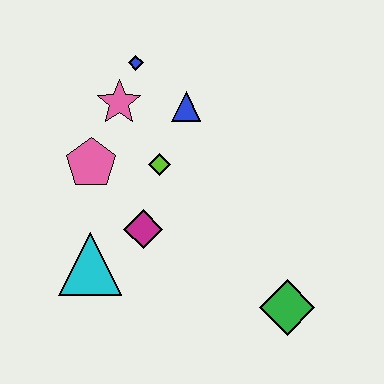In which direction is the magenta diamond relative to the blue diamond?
The magenta diamond is below the blue diamond.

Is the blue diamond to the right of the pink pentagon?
Yes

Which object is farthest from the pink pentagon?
The green diamond is farthest from the pink pentagon.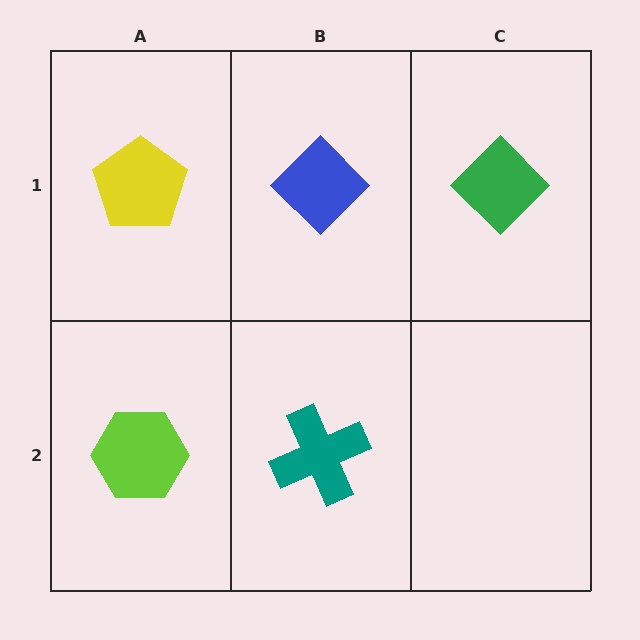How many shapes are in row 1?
3 shapes.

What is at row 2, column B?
A teal cross.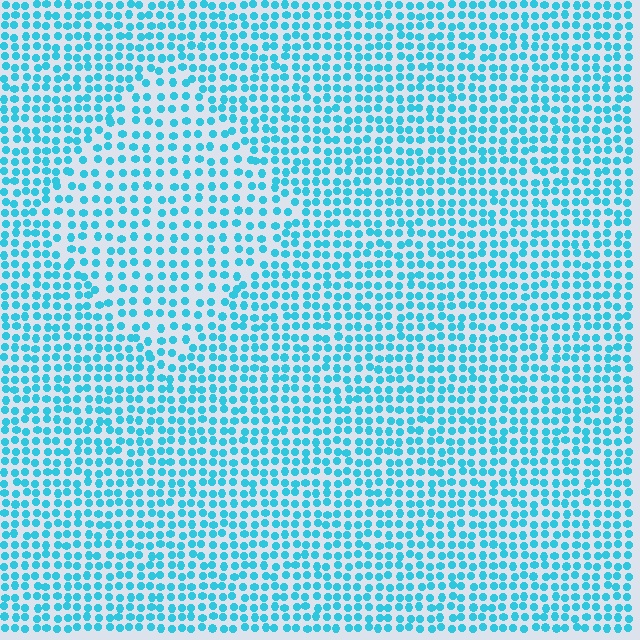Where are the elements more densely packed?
The elements are more densely packed outside the diamond boundary.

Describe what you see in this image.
The image contains small cyan elements arranged at two different densities. A diamond-shaped region is visible where the elements are less densely packed than the surrounding area.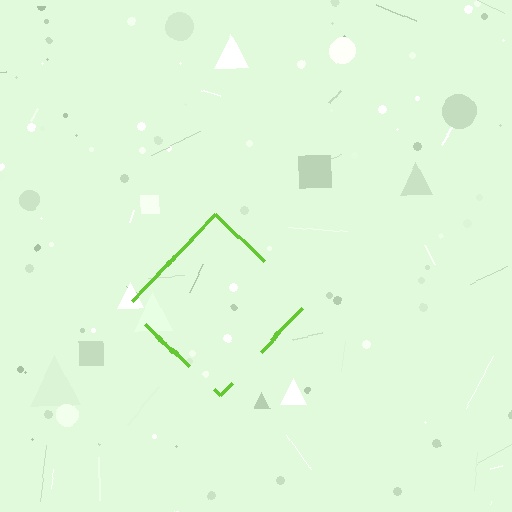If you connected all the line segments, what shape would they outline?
They would outline a diamond.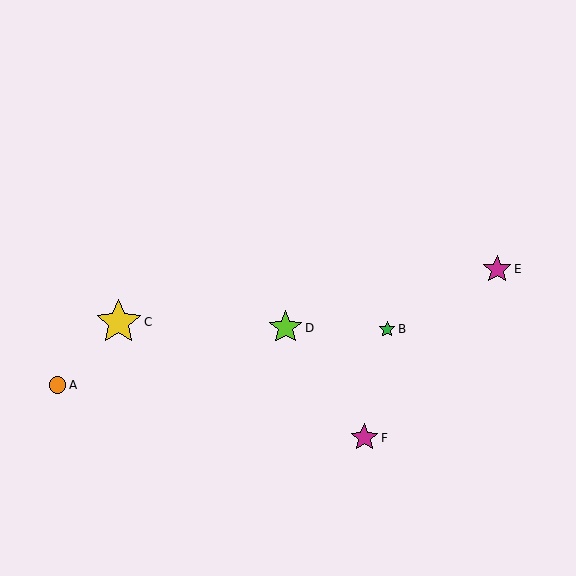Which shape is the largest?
The yellow star (labeled C) is the largest.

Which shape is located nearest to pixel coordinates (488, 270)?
The magenta star (labeled E) at (497, 269) is nearest to that location.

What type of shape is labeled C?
Shape C is a yellow star.